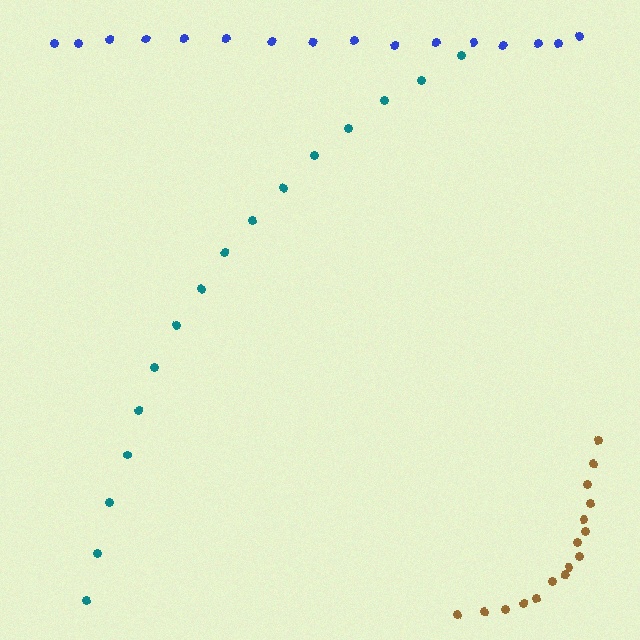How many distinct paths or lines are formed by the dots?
There are 3 distinct paths.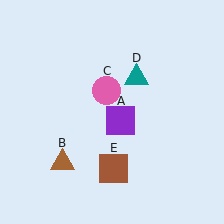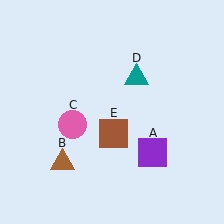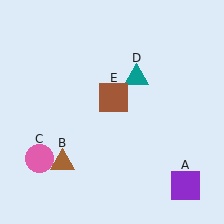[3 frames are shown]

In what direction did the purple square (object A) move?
The purple square (object A) moved down and to the right.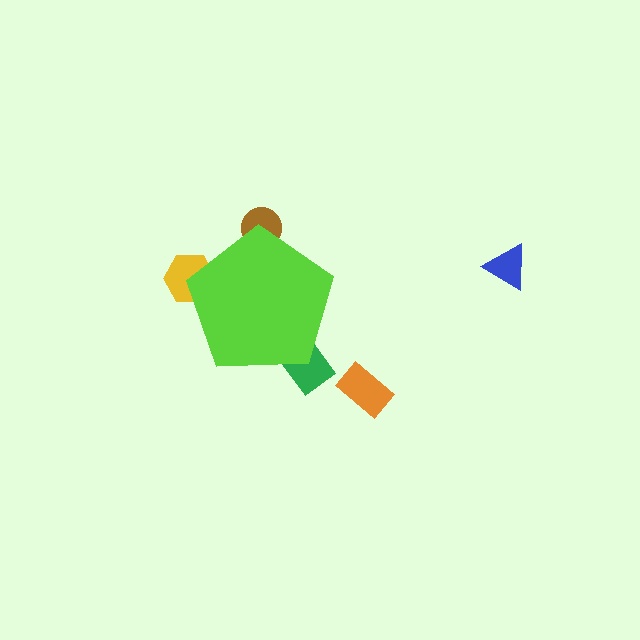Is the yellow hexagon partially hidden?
Yes, the yellow hexagon is partially hidden behind the lime pentagon.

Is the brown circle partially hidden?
Yes, the brown circle is partially hidden behind the lime pentagon.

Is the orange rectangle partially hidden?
No, the orange rectangle is fully visible.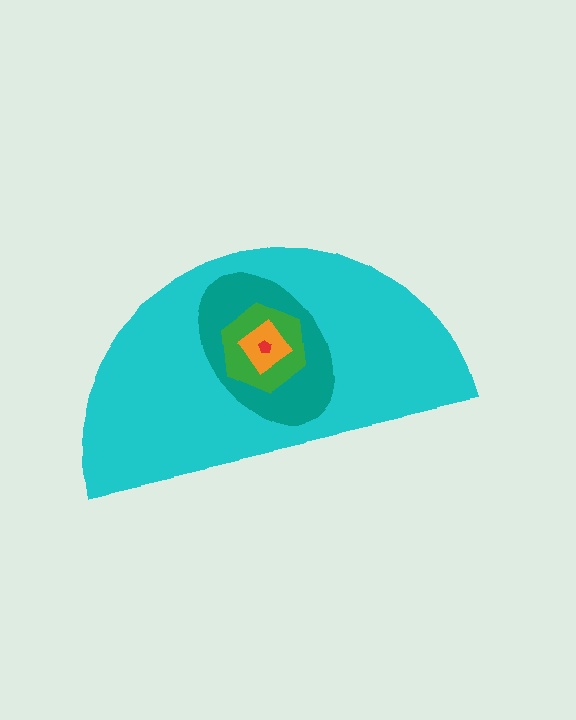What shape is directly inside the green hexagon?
The orange diamond.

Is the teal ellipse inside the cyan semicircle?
Yes.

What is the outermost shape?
The cyan semicircle.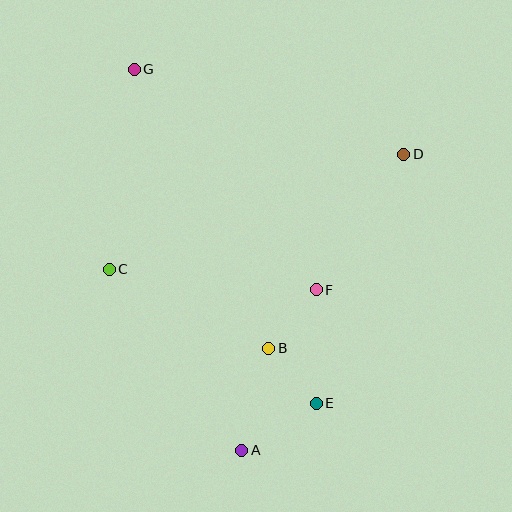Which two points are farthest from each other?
Points A and G are farthest from each other.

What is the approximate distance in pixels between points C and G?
The distance between C and G is approximately 201 pixels.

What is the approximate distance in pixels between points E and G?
The distance between E and G is approximately 380 pixels.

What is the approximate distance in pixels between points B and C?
The distance between B and C is approximately 178 pixels.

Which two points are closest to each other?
Points B and E are closest to each other.